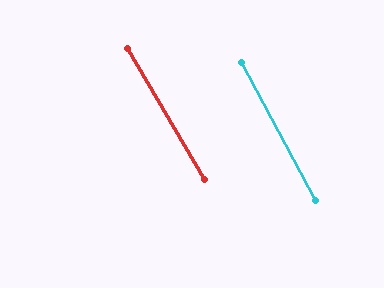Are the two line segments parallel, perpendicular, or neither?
Parallel — their directions differ by only 1.9°.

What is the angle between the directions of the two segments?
Approximately 2 degrees.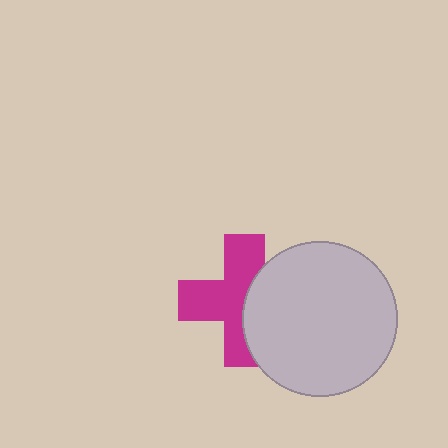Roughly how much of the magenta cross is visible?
About half of it is visible (roughly 61%).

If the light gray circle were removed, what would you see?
You would see the complete magenta cross.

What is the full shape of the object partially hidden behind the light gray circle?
The partially hidden object is a magenta cross.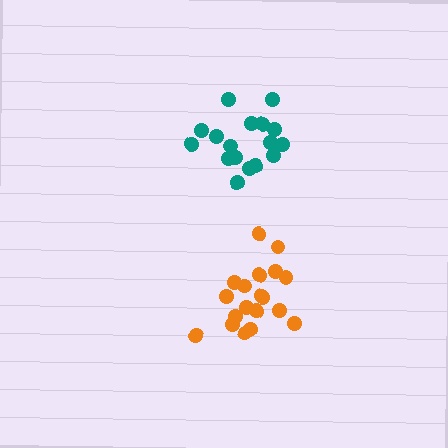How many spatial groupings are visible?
There are 2 spatial groupings.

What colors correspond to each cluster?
The clusters are colored: orange, teal.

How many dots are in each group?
Group 1: 19 dots, Group 2: 17 dots (36 total).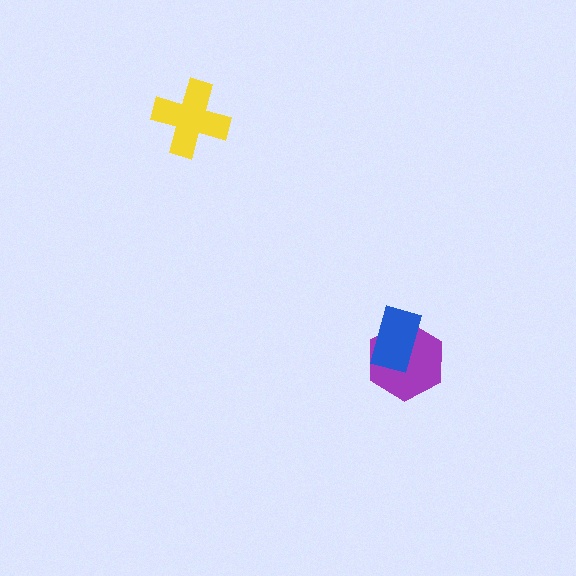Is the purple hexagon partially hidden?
Yes, it is partially covered by another shape.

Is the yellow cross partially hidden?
No, no other shape covers it.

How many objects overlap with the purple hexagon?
1 object overlaps with the purple hexagon.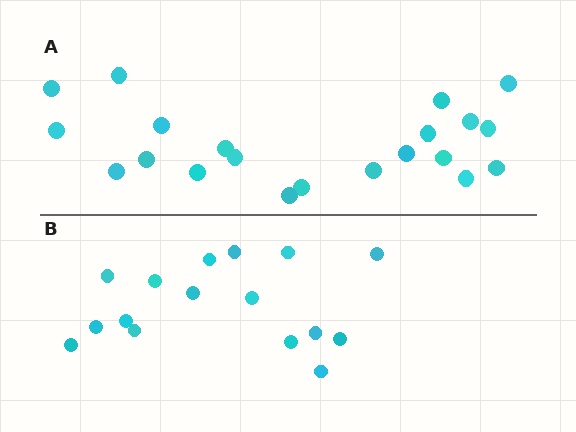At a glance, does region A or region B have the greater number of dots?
Region A (the top region) has more dots.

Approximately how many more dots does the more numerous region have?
Region A has about 5 more dots than region B.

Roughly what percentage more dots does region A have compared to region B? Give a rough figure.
About 30% more.